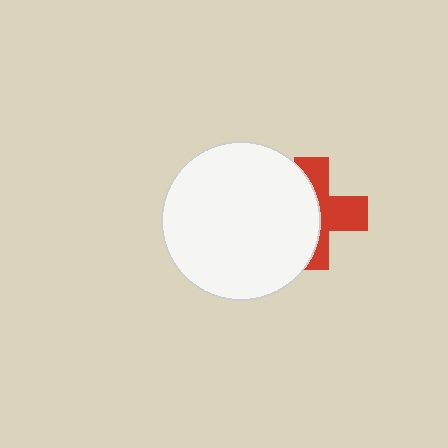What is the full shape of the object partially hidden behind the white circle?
The partially hidden object is a red cross.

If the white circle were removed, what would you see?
You would see the complete red cross.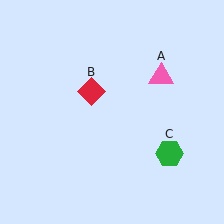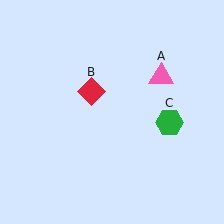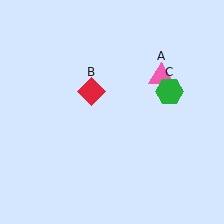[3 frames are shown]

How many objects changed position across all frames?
1 object changed position: green hexagon (object C).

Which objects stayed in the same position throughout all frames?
Pink triangle (object A) and red diamond (object B) remained stationary.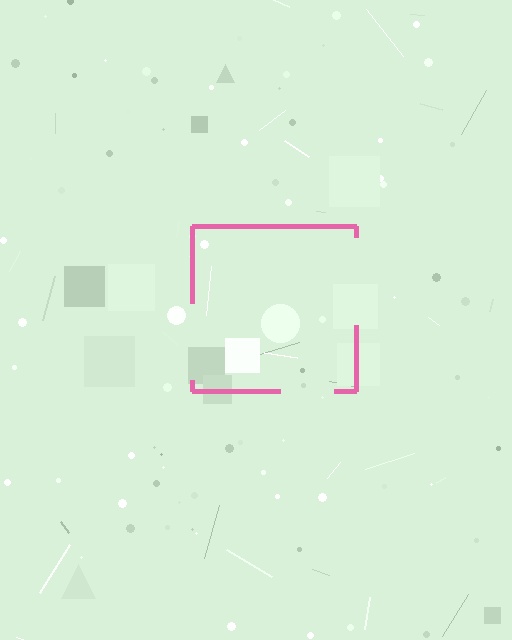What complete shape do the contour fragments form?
The contour fragments form a square.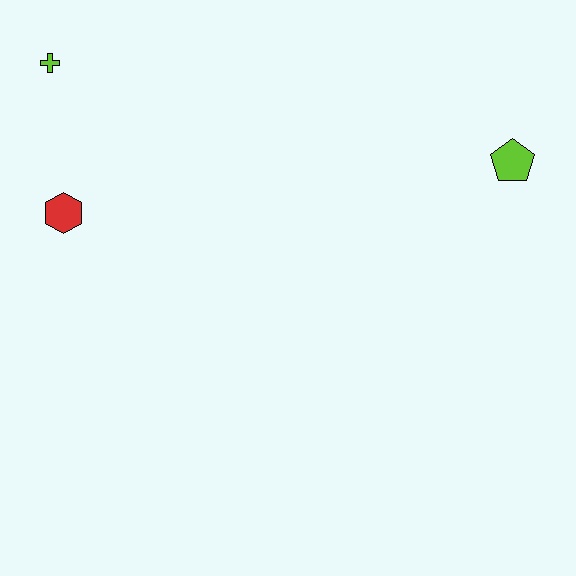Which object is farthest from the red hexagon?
The lime pentagon is farthest from the red hexagon.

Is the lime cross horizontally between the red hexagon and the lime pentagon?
No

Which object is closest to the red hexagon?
The lime cross is closest to the red hexagon.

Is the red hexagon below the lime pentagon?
Yes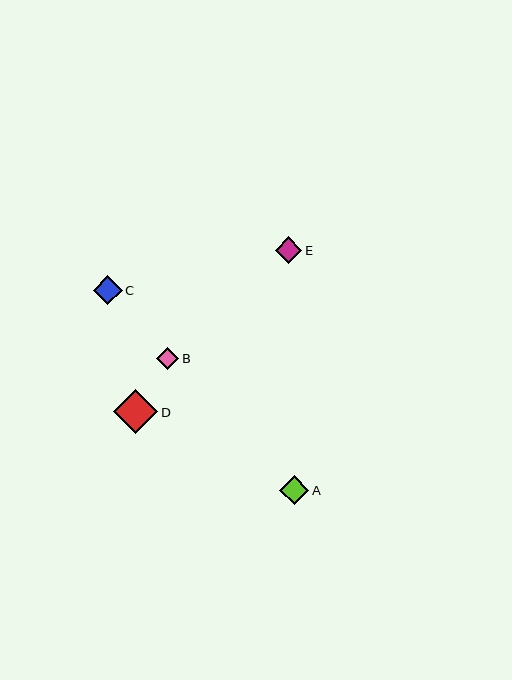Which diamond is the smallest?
Diamond B is the smallest with a size of approximately 22 pixels.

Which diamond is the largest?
Diamond D is the largest with a size of approximately 44 pixels.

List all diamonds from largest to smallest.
From largest to smallest: D, A, C, E, B.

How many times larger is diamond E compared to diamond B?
Diamond E is approximately 1.2 times the size of diamond B.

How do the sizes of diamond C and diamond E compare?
Diamond C and diamond E are approximately the same size.